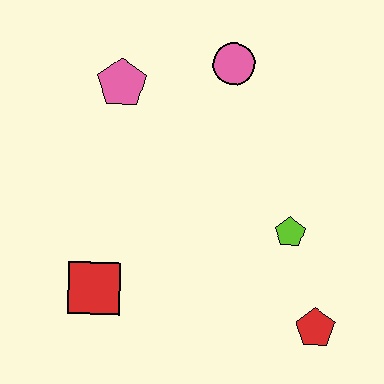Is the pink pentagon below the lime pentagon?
No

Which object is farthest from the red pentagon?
The pink pentagon is farthest from the red pentagon.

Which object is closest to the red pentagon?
The lime pentagon is closest to the red pentagon.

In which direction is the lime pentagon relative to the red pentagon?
The lime pentagon is above the red pentagon.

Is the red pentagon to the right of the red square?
Yes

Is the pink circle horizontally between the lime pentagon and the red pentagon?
No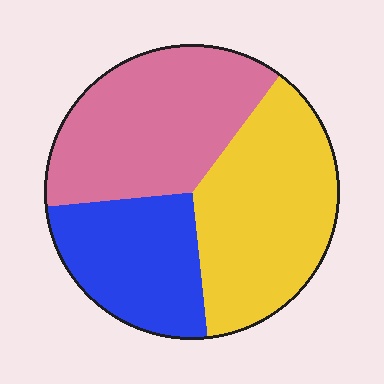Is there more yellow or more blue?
Yellow.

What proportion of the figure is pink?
Pink takes up about three eighths (3/8) of the figure.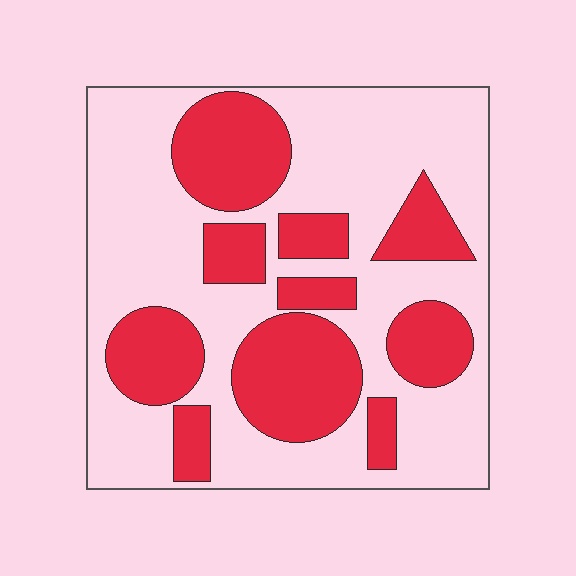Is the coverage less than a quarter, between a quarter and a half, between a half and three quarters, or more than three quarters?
Between a quarter and a half.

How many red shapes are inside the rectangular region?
10.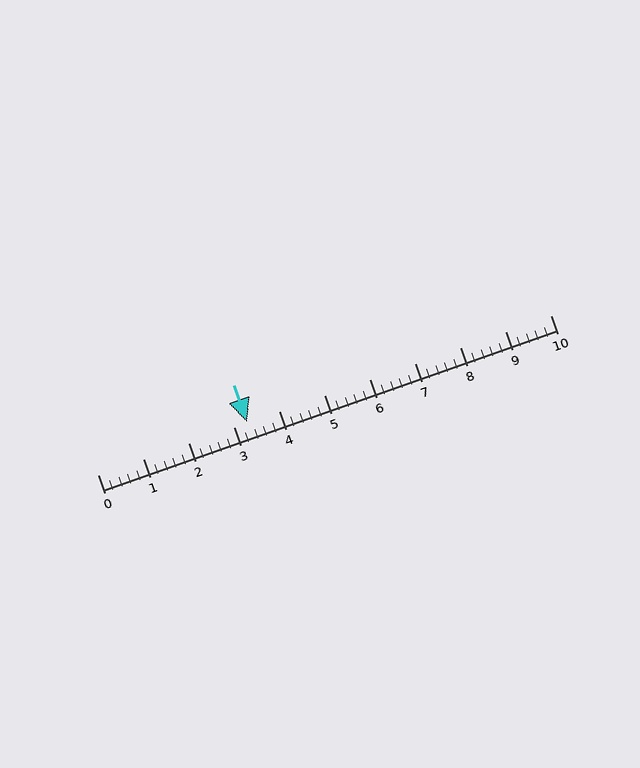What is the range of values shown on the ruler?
The ruler shows values from 0 to 10.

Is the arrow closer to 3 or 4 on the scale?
The arrow is closer to 3.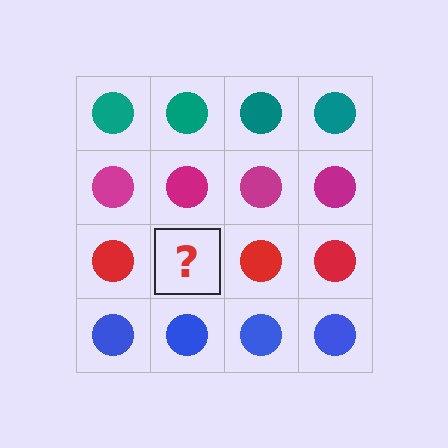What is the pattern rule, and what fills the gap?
The rule is that each row has a consistent color. The gap should be filled with a red circle.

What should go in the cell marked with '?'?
The missing cell should contain a red circle.